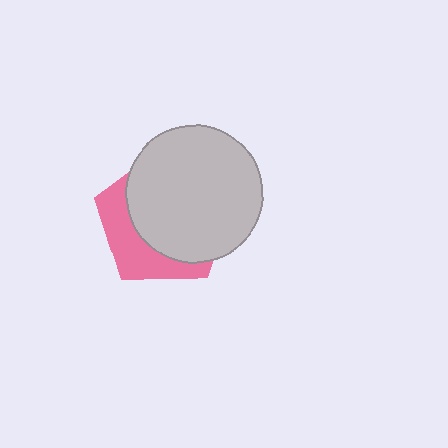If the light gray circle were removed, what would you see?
You would see the complete pink pentagon.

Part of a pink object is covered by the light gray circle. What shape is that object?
It is a pentagon.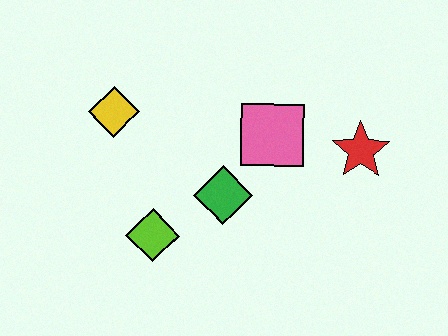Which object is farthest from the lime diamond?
The red star is farthest from the lime diamond.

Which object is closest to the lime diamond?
The green diamond is closest to the lime diamond.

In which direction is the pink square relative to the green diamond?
The pink square is above the green diamond.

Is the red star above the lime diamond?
Yes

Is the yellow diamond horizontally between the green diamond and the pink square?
No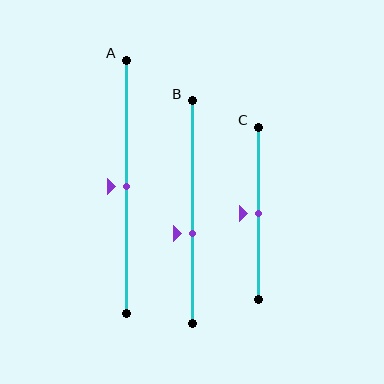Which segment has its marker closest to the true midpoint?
Segment A has its marker closest to the true midpoint.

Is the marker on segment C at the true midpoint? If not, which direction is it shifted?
Yes, the marker on segment C is at the true midpoint.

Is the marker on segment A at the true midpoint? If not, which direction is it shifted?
Yes, the marker on segment A is at the true midpoint.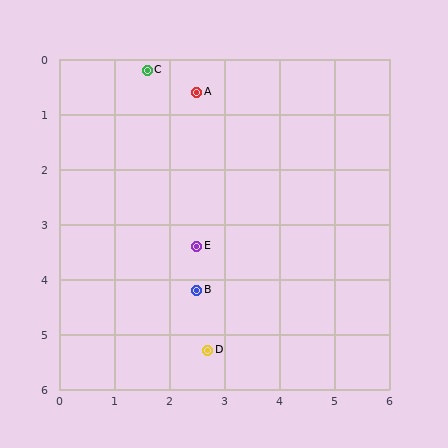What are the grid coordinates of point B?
Point B is at approximately (2.5, 4.2).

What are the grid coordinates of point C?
Point C is at approximately (1.6, 0.2).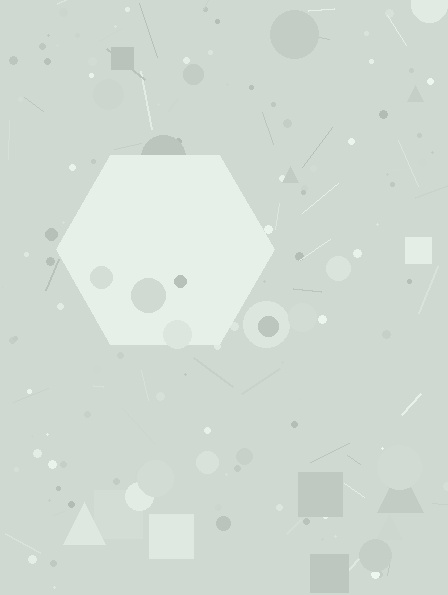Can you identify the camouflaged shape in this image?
The camouflaged shape is a hexagon.